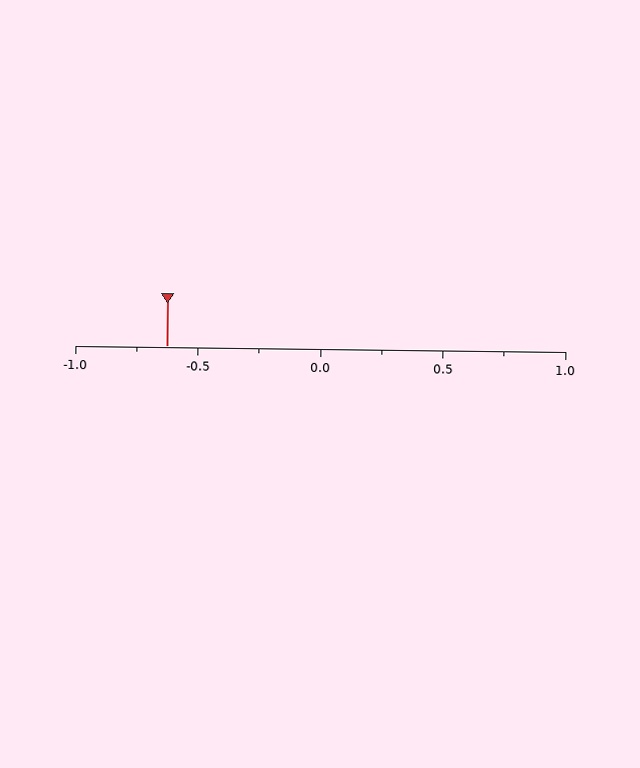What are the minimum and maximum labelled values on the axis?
The axis runs from -1.0 to 1.0.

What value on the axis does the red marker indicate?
The marker indicates approximately -0.62.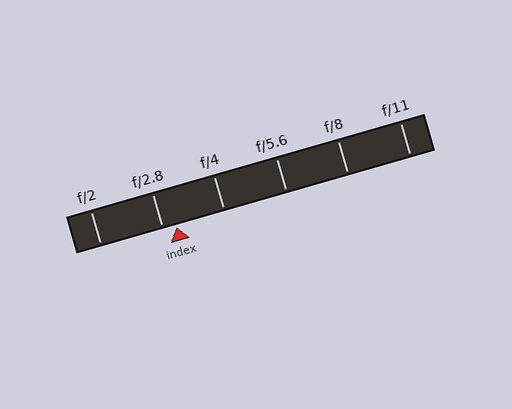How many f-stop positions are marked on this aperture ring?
There are 6 f-stop positions marked.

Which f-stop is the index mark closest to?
The index mark is closest to f/2.8.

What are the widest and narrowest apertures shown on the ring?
The widest aperture shown is f/2 and the narrowest is f/11.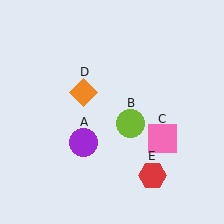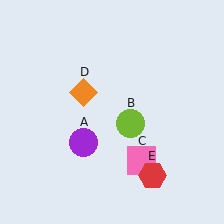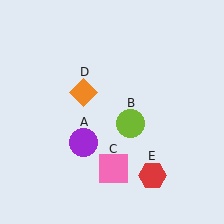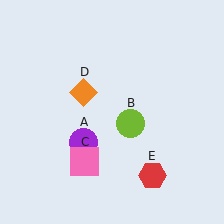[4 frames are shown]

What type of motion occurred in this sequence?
The pink square (object C) rotated clockwise around the center of the scene.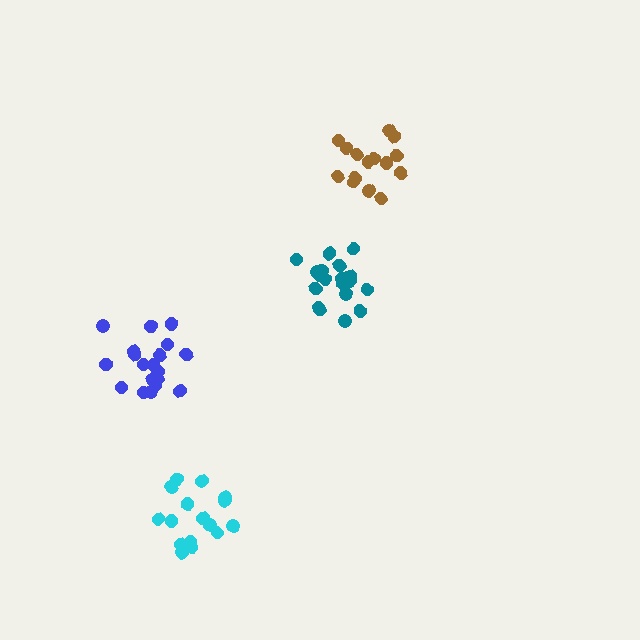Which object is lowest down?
The cyan cluster is bottommost.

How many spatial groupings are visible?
There are 4 spatial groupings.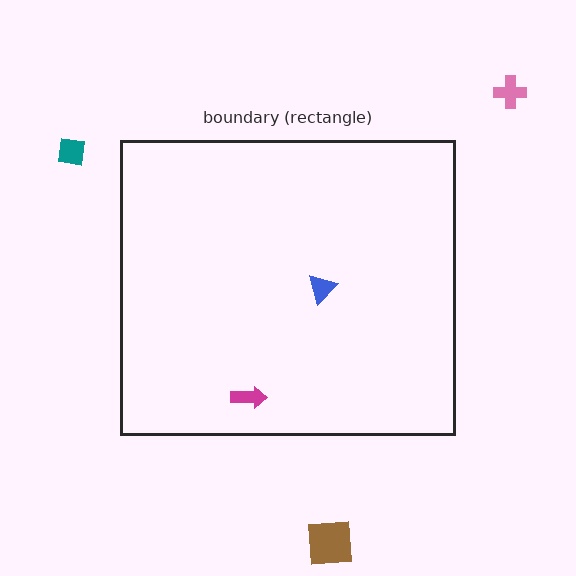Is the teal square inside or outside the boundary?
Outside.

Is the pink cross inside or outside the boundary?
Outside.